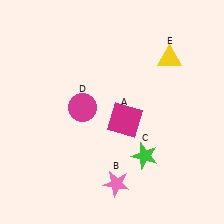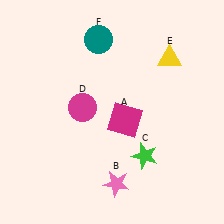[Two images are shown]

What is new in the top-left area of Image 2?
A teal circle (F) was added in the top-left area of Image 2.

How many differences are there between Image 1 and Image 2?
There is 1 difference between the two images.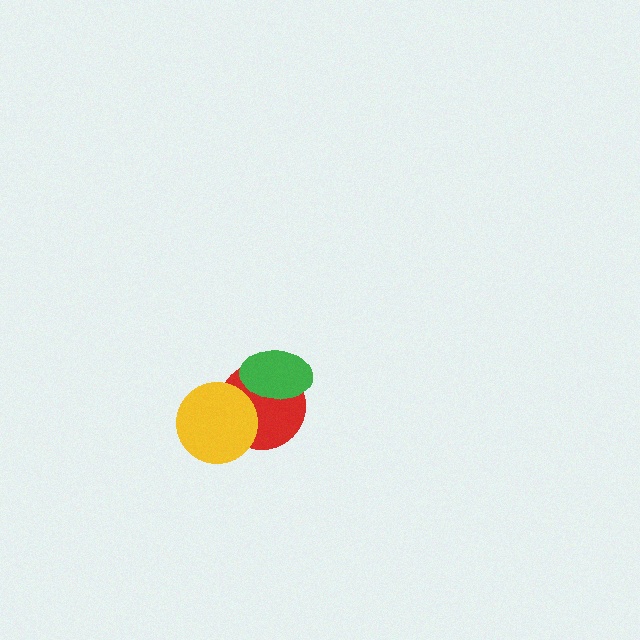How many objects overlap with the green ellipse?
1 object overlaps with the green ellipse.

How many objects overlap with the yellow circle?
1 object overlaps with the yellow circle.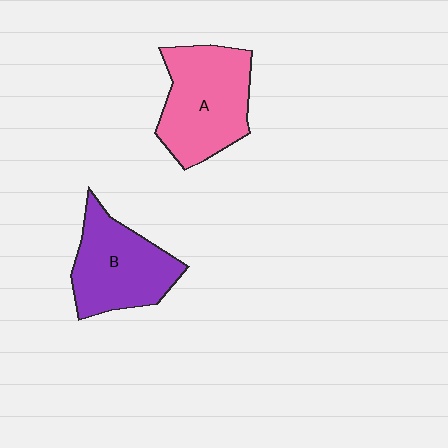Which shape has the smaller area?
Shape B (purple).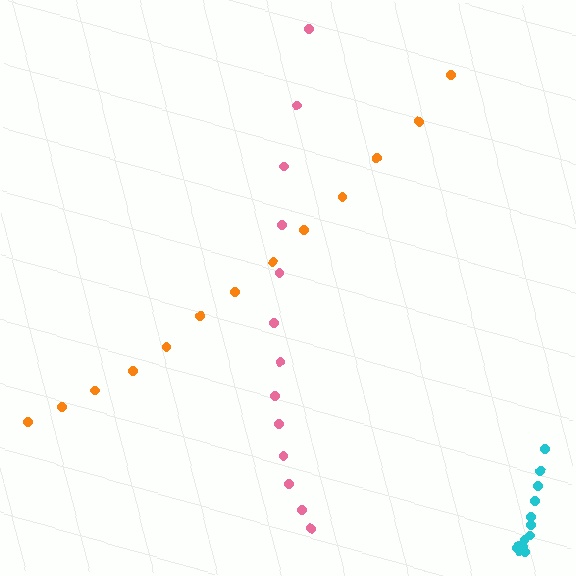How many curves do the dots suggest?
There are 3 distinct paths.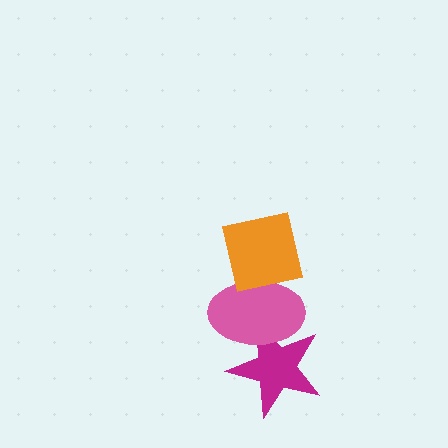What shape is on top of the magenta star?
The pink ellipse is on top of the magenta star.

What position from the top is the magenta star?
The magenta star is 3rd from the top.